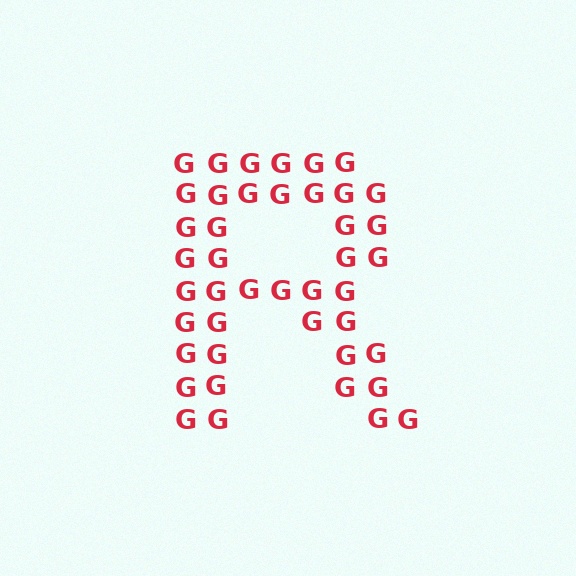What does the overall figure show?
The overall figure shows the letter R.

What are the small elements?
The small elements are letter G's.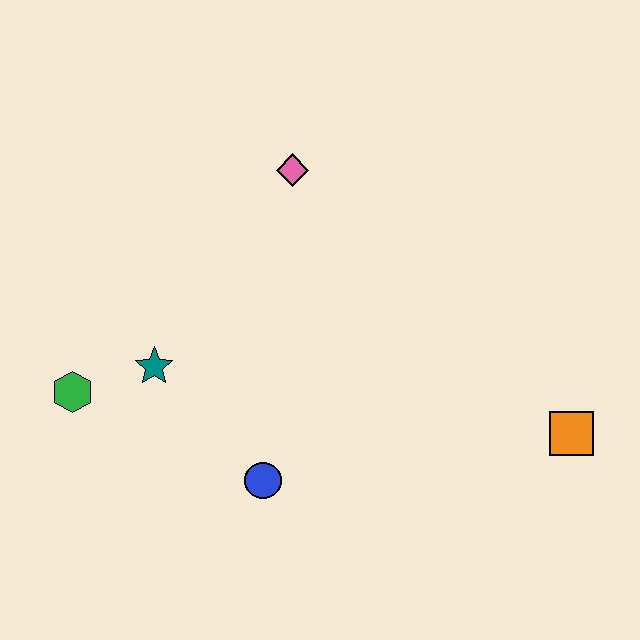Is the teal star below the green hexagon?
No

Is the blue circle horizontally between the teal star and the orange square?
Yes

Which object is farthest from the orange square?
The green hexagon is farthest from the orange square.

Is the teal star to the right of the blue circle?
No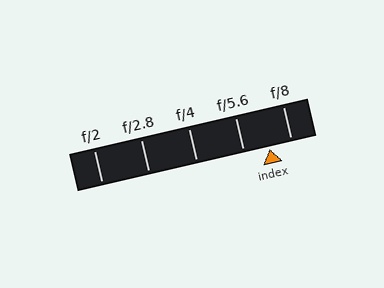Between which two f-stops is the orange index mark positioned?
The index mark is between f/5.6 and f/8.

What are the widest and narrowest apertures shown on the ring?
The widest aperture shown is f/2 and the narrowest is f/8.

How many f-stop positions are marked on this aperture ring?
There are 5 f-stop positions marked.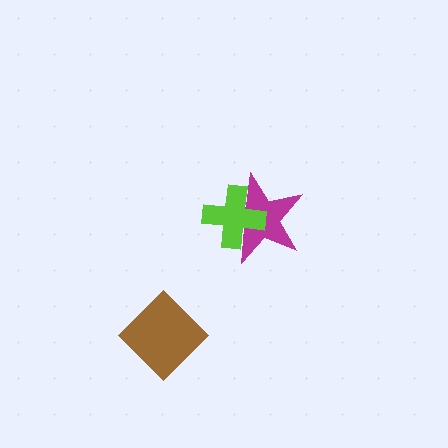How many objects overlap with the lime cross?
1 object overlaps with the lime cross.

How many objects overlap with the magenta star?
1 object overlaps with the magenta star.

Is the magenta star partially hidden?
Yes, it is partially covered by another shape.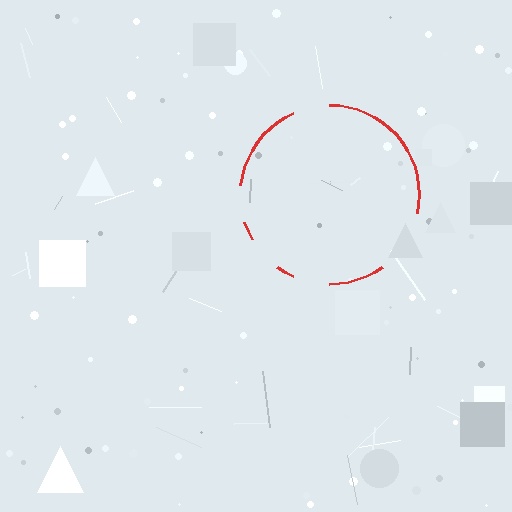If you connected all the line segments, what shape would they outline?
They would outline a circle.